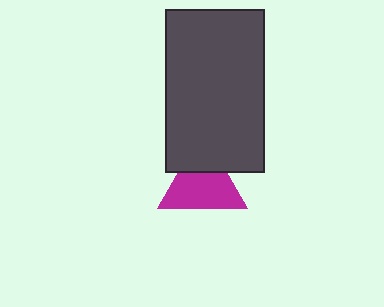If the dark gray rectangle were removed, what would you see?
You would see the complete magenta triangle.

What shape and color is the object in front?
The object in front is a dark gray rectangle.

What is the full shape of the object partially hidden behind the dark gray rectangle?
The partially hidden object is a magenta triangle.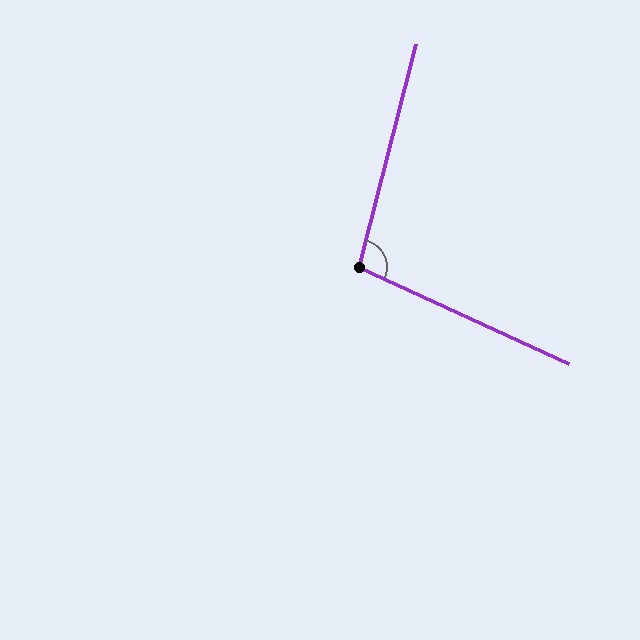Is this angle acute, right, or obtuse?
It is obtuse.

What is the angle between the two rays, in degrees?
Approximately 100 degrees.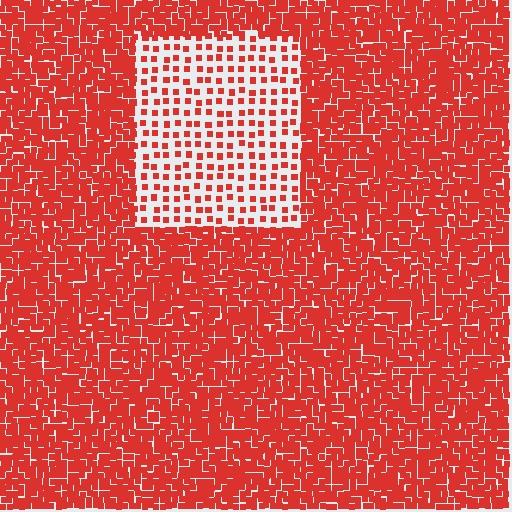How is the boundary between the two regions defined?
The boundary is defined by a change in element density (approximately 3.1x ratio). All elements are the same color, size, and shape.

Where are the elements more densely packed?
The elements are more densely packed outside the rectangle boundary.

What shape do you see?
I see a rectangle.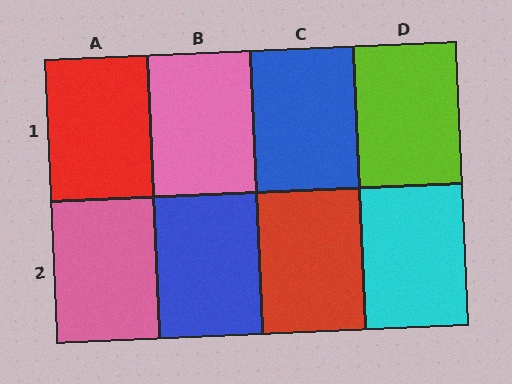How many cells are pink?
2 cells are pink.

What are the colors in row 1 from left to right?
Red, pink, blue, lime.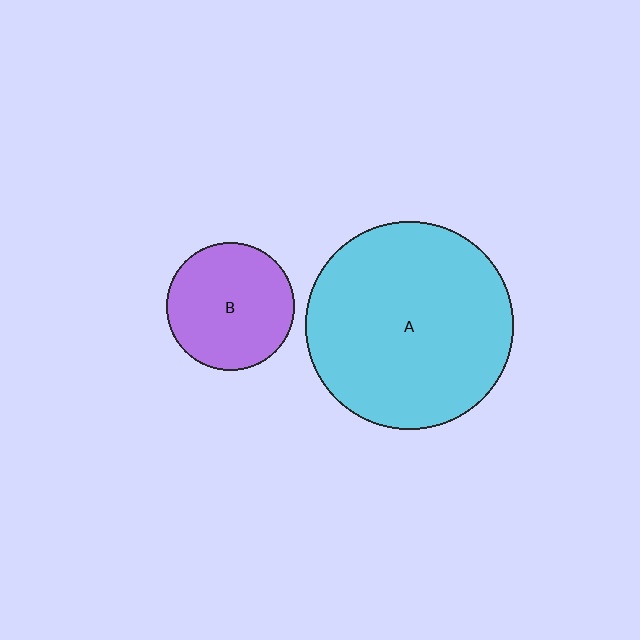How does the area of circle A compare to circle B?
Approximately 2.6 times.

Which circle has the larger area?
Circle A (cyan).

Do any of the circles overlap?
No, none of the circles overlap.